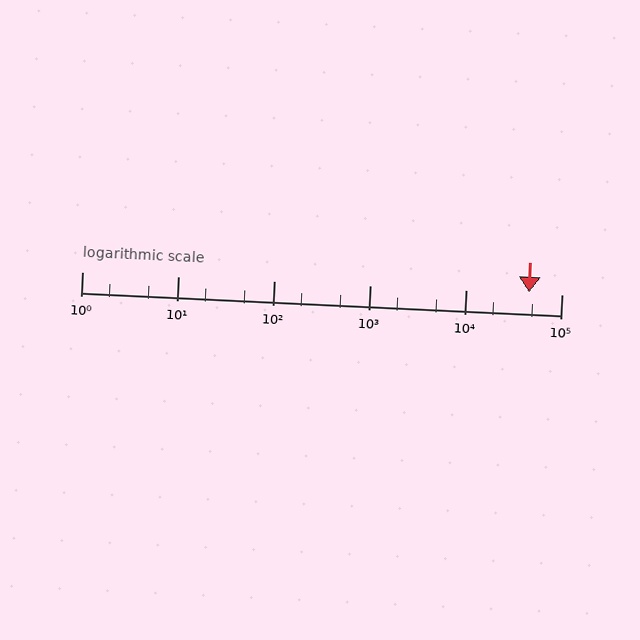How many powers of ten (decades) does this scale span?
The scale spans 5 decades, from 1 to 100000.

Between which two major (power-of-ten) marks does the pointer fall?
The pointer is between 10000 and 100000.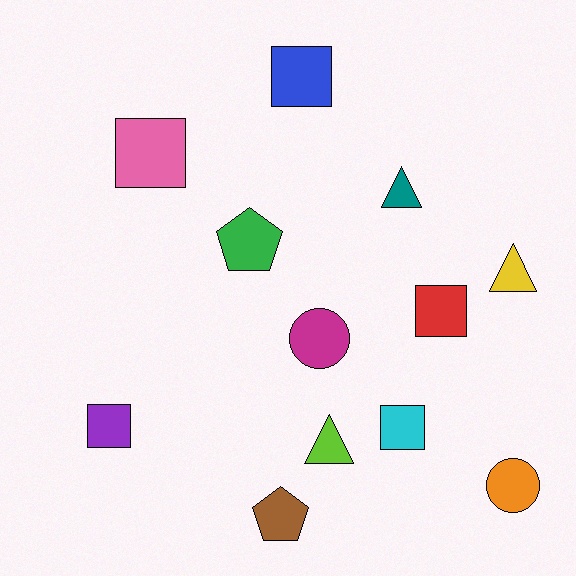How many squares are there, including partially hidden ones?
There are 5 squares.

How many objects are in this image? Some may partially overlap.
There are 12 objects.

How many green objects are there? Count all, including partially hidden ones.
There is 1 green object.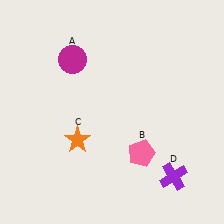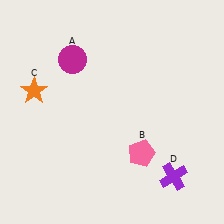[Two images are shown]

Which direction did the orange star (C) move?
The orange star (C) moved up.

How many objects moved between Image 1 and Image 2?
1 object moved between the two images.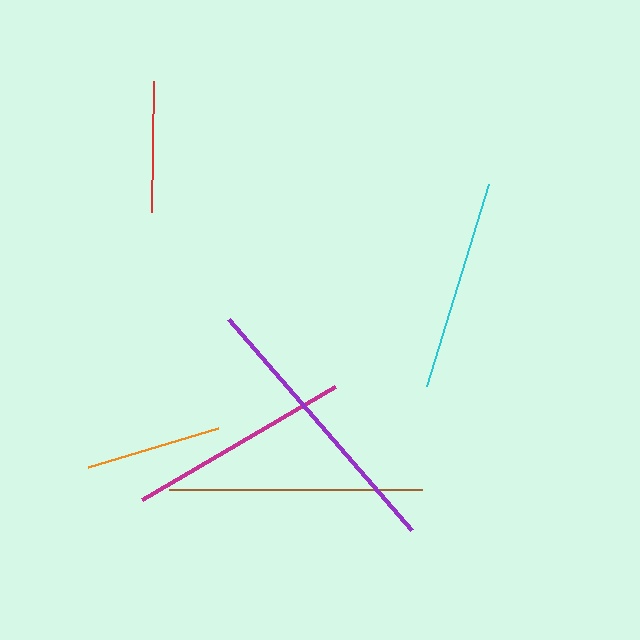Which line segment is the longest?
The purple line is the longest at approximately 280 pixels.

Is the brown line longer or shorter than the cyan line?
The brown line is longer than the cyan line.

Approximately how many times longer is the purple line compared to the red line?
The purple line is approximately 2.1 times the length of the red line.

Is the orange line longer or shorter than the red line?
The orange line is longer than the red line.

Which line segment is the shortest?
The red line is the shortest at approximately 132 pixels.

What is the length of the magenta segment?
The magenta segment is approximately 224 pixels long.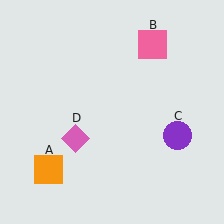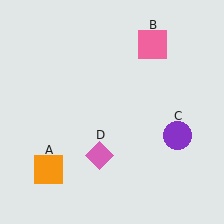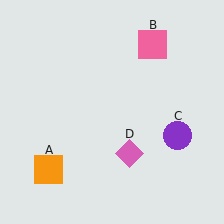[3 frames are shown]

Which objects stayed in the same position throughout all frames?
Orange square (object A) and pink square (object B) and purple circle (object C) remained stationary.